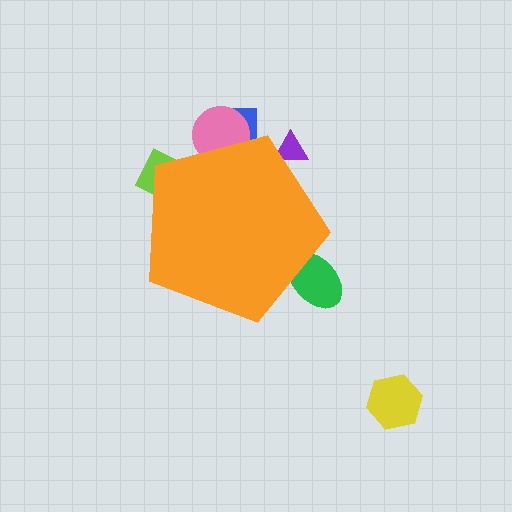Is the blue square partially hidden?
Yes, the blue square is partially hidden behind the orange pentagon.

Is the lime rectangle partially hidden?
Yes, the lime rectangle is partially hidden behind the orange pentagon.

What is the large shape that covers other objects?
An orange pentagon.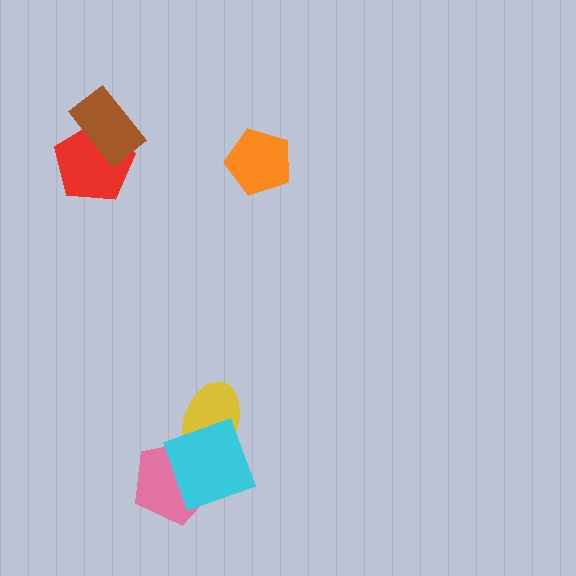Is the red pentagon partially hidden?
Yes, it is partially covered by another shape.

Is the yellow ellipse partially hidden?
Yes, it is partially covered by another shape.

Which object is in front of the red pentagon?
The brown rectangle is in front of the red pentagon.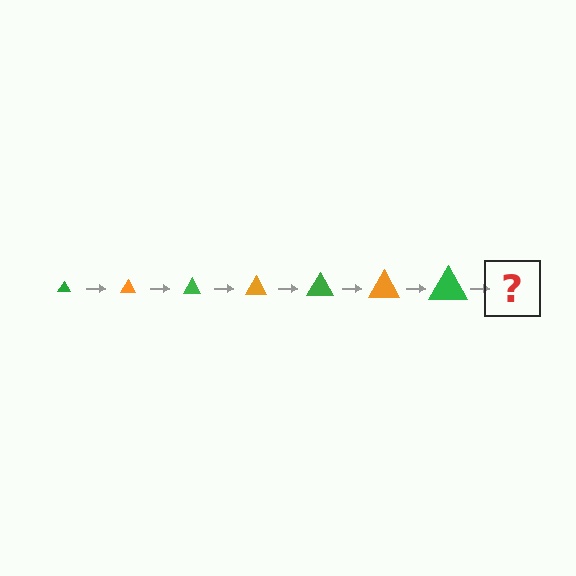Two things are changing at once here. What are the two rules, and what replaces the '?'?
The two rules are that the triangle grows larger each step and the color cycles through green and orange. The '?' should be an orange triangle, larger than the previous one.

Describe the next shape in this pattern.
It should be an orange triangle, larger than the previous one.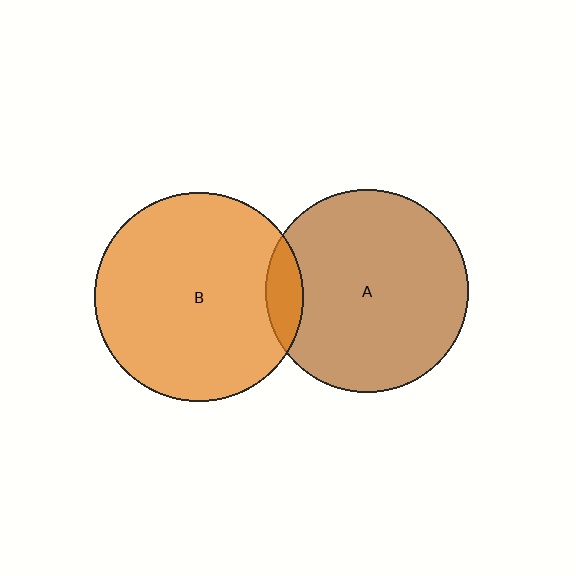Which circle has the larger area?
Circle B (orange).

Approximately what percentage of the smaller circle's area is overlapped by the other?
Approximately 10%.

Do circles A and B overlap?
Yes.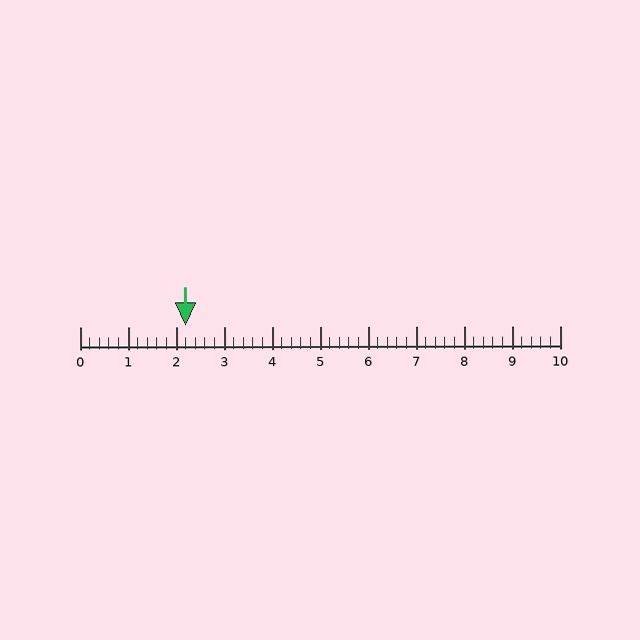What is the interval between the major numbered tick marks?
The major tick marks are spaced 1 units apart.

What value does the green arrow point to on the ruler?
The green arrow points to approximately 2.2.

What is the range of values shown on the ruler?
The ruler shows values from 0 to 10.